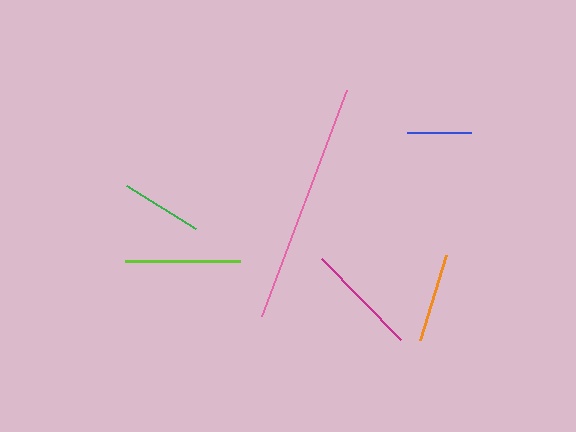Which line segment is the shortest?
The blue line is the shortest at approximately 64 pixels.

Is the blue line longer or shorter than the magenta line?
The magenta line is longer than the blue line.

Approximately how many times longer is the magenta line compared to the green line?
The magenta line is approximately 1.4 times the length of the green line.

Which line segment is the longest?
The pink line is the longest at approximately 241 pixels.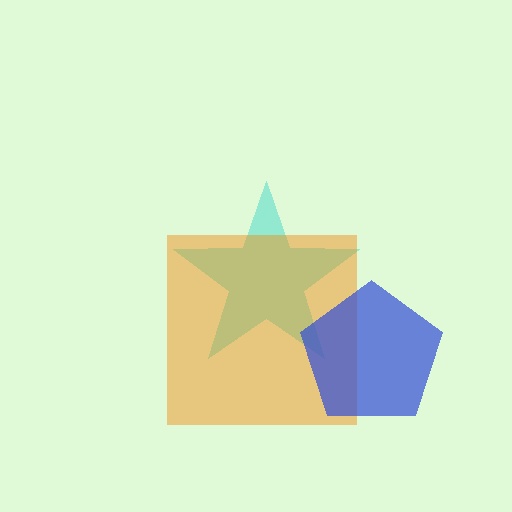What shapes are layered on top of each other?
The layered shapes are: a cyan star, an orange square, a blue pentagon.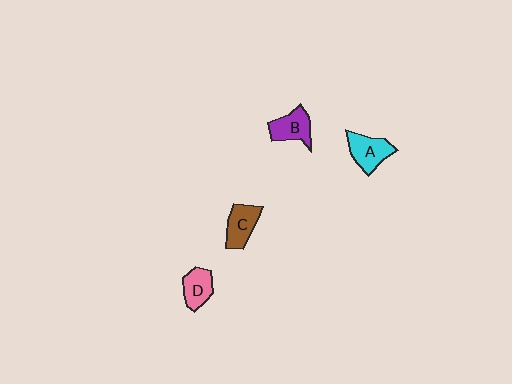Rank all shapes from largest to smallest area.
From largest to smallest: A (cyan), B (purple), C (brown), D (pink).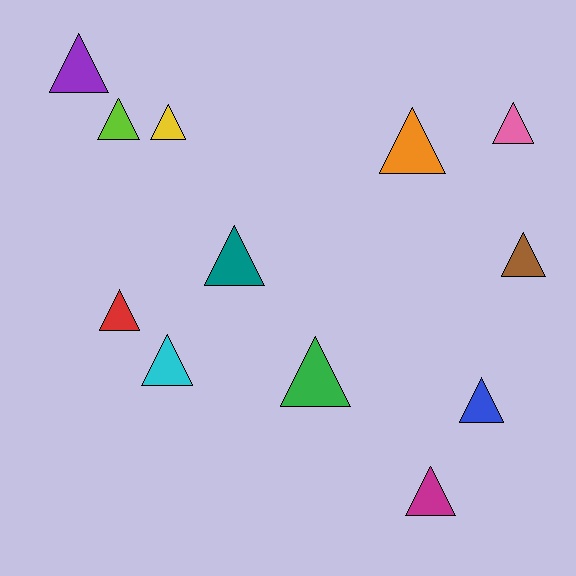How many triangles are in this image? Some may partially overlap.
There are 12 triangles.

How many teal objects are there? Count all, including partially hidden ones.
There is 1 teal object.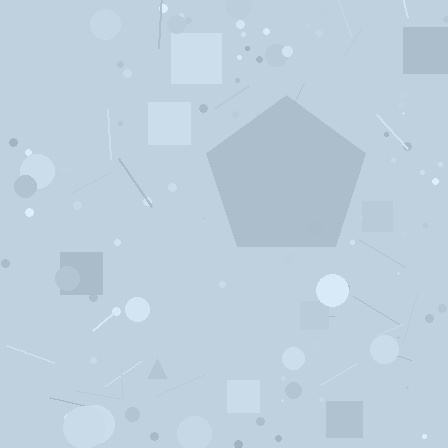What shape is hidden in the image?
A pentagon is hidden in the image.